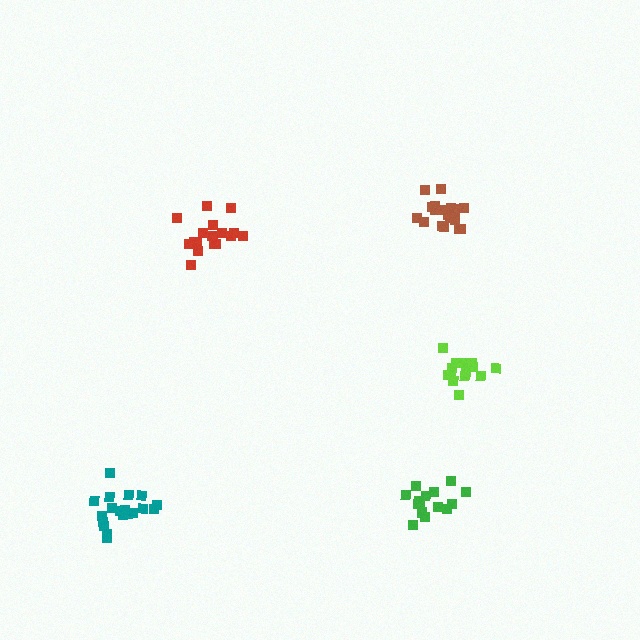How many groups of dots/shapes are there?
There are 5 groups.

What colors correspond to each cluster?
The clusters are colored: lime, red, green, brown, teal.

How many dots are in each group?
Group 1: 14 dots, Group 2: 18 dots, Group 3: 15 dots, Group 4: 19 dots, Group 5: 19 dots (85 total).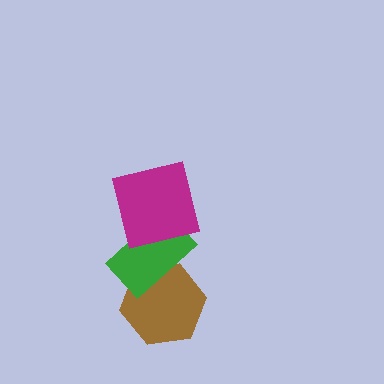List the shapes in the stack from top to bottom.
From top to bottom: the magenta square, the green rectangle, the brown hexagon.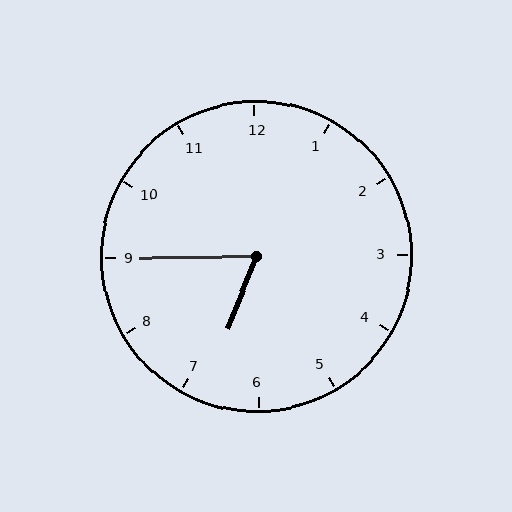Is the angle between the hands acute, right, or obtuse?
It is acute.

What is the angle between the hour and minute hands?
Approximately 68 degrees.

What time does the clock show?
6:45.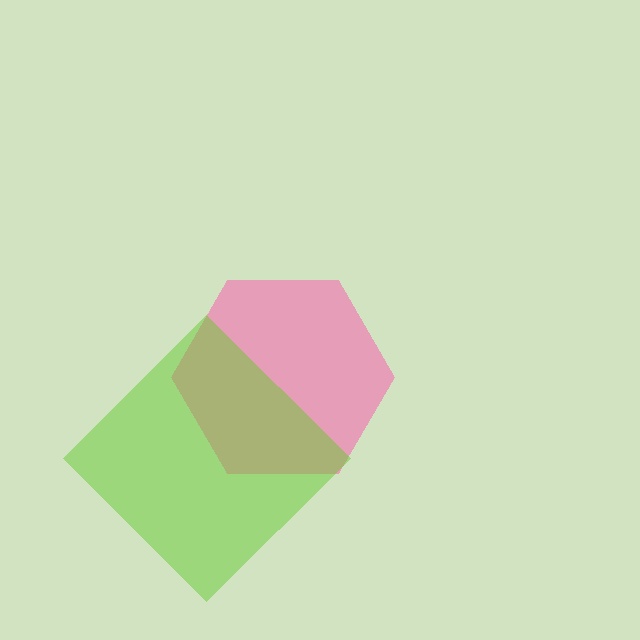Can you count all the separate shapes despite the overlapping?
Yes, there are 2 separate shapes.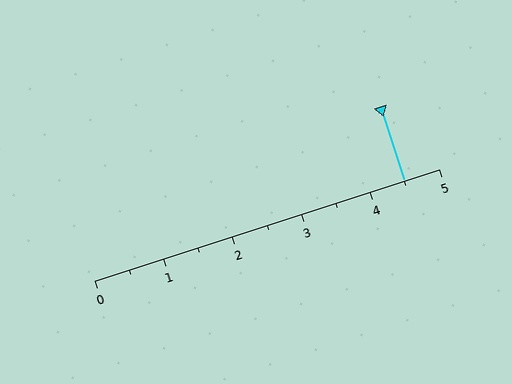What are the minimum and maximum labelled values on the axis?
The axis runs from 0 to 5.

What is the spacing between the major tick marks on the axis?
The major ticks are spaced 1 apart.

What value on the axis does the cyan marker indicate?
The marker indicates approximately 4.5.